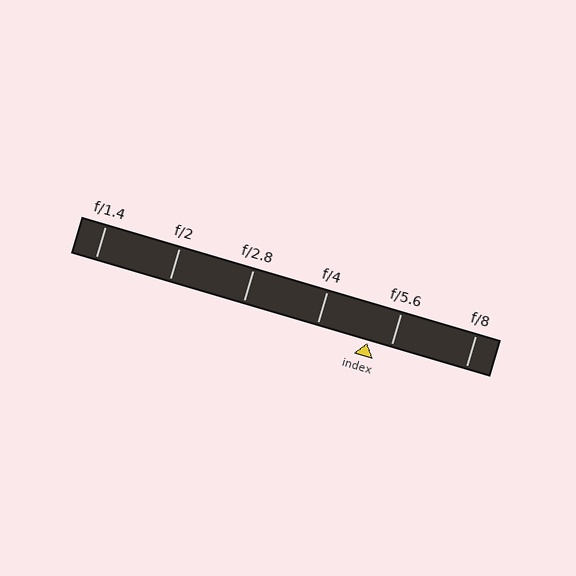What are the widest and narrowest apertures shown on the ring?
The widest aperture shown is f/1.4 and the narrowest is f/8.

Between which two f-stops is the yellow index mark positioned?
The index mark is between f/4 and f/5.6.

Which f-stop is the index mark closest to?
The index mark is closest to f/5.6.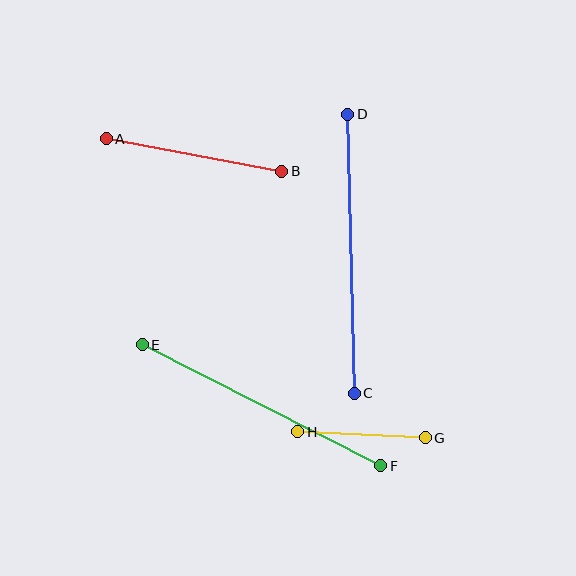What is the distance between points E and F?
The distance is approximately 267 pixels.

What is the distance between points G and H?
The distance is approximately 128 pixels.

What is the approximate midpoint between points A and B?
The midpoint is at approximately (194, 155) pixels.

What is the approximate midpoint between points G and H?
The midpoint is at approximately (362, 435) pixels.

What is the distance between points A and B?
The distance is approximately 179 pixels.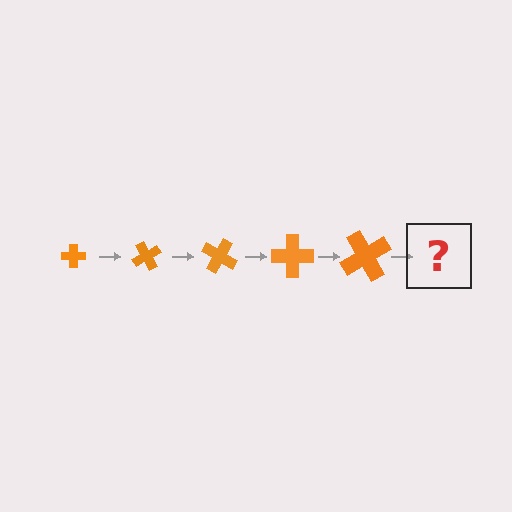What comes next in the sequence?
The next element should be a cross, larger than the previous one and rotated 300 degrees from the start.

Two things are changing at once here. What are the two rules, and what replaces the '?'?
The two rules are that the cross grows larger each step and it rotates 60 degrees each step. The '?' should be a cross, larger than the previous one and rotated 300 degrees from the start.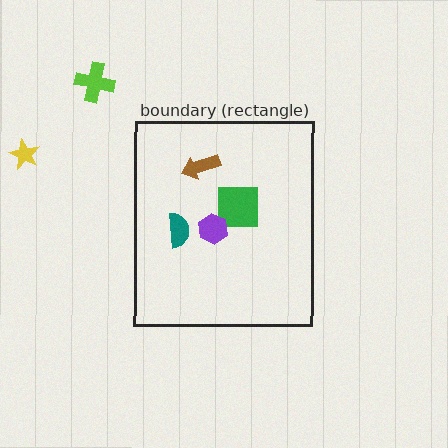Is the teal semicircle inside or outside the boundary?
Inside.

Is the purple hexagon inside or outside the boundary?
Inside.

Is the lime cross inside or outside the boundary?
Outside.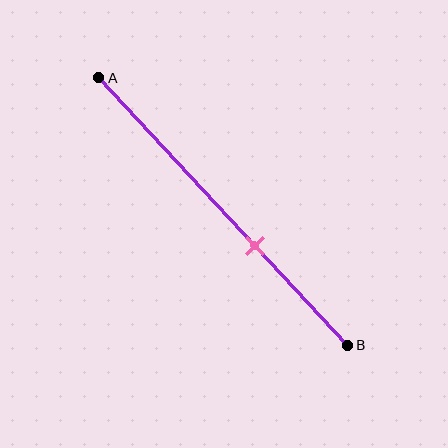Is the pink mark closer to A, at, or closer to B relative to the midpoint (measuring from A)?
The pink mark is closer to point B than the midpoint of segment AB.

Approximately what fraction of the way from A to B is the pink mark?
The pink mark is approximately 65% of the way from A to B.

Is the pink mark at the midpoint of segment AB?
No, the mark is at about 65% from A, not at the 50% midpoint.